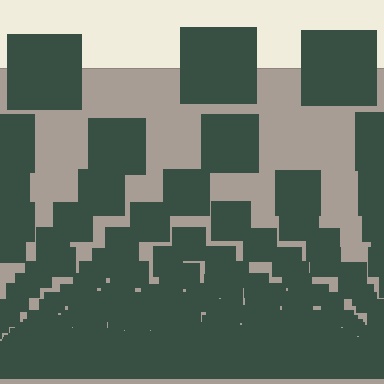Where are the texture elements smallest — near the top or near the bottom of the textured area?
Near the bottom.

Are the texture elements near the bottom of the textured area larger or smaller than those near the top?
Smaller. The gradient is inverted — elements near the bottom are smaller and denser.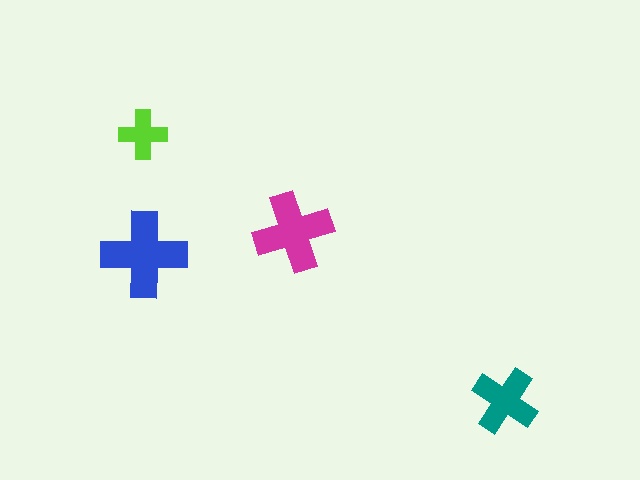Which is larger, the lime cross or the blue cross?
The blue one.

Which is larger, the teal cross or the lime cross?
The teal one.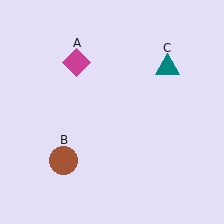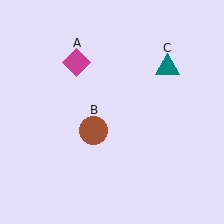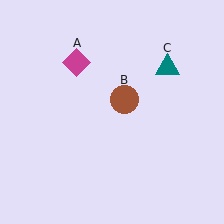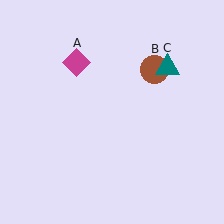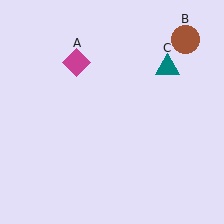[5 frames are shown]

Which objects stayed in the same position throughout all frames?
Magenta diamond (object A) and teal triangle (object C) remained stationary.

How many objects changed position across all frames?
1 object changed position: brown circle (object B).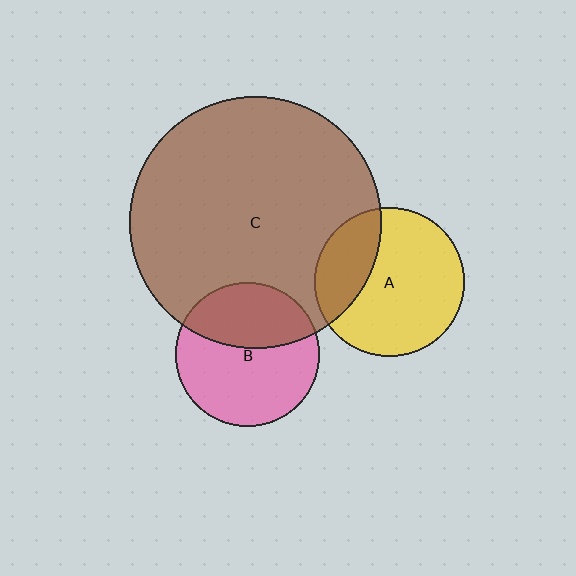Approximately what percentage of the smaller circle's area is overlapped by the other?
Approximately 40%.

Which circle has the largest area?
Circle C (brown).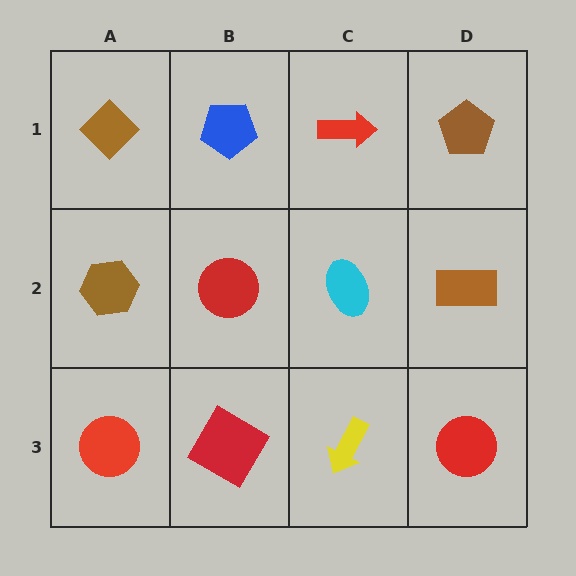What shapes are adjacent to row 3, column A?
A brown hexagon (row 2, column A), a red diamond (row 3, column B).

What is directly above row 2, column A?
A brown diamond.